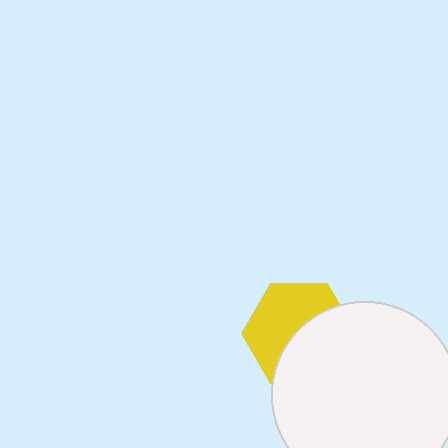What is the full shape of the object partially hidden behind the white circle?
The partially hidden object is a yellow hexagon.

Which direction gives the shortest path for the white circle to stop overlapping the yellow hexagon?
Moving toward the lower-right gives the shortest separation.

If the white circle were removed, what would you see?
You would see the complete yellow hexagon.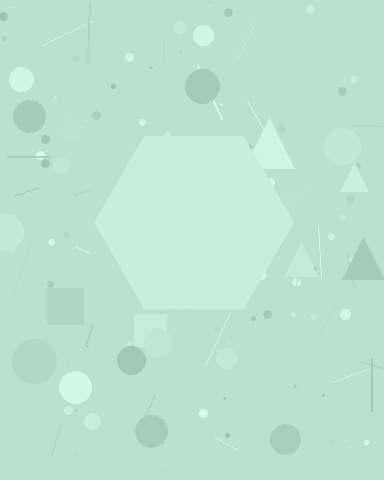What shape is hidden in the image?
A hexagon is hidden in the image.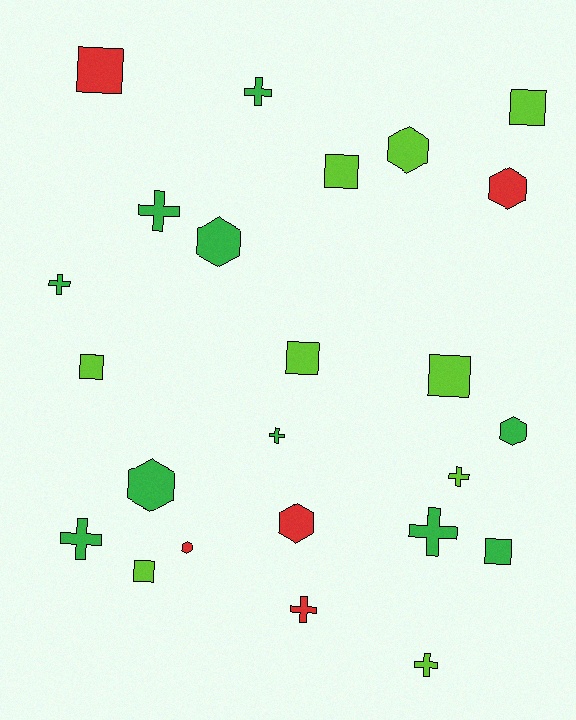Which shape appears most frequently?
Cross, with 9 objects.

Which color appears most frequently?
Green, with 10 objects.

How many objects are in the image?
There are 24 objects.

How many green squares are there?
There is 1 green square.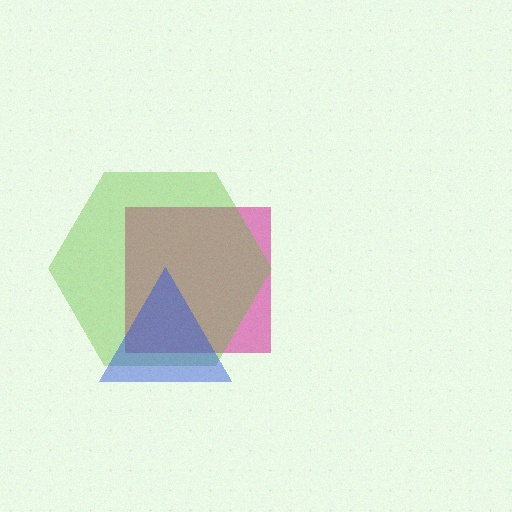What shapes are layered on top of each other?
The layered shapes are: a magenta square, a lime hexagon, a blue triangle.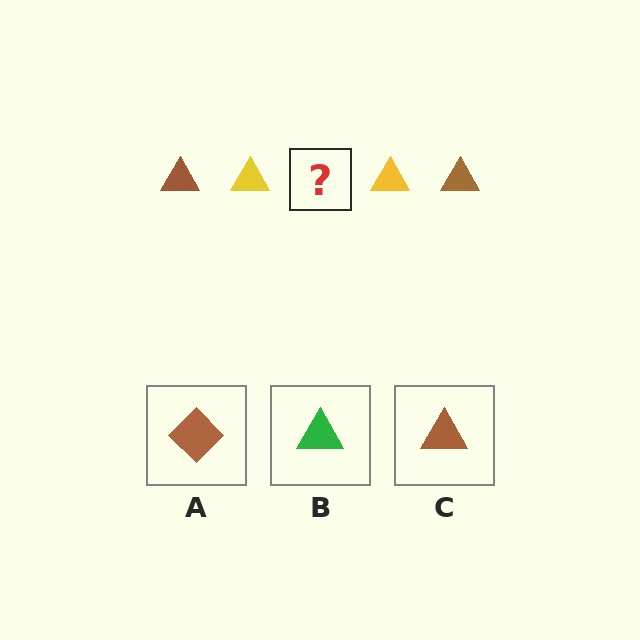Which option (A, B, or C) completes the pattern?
C.